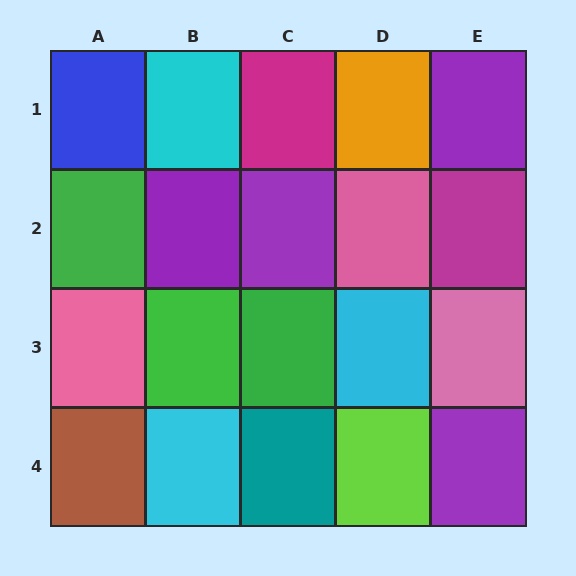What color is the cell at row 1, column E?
Purple.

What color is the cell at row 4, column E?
Purple.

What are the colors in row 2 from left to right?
Green, purple, purple, pink, magenta.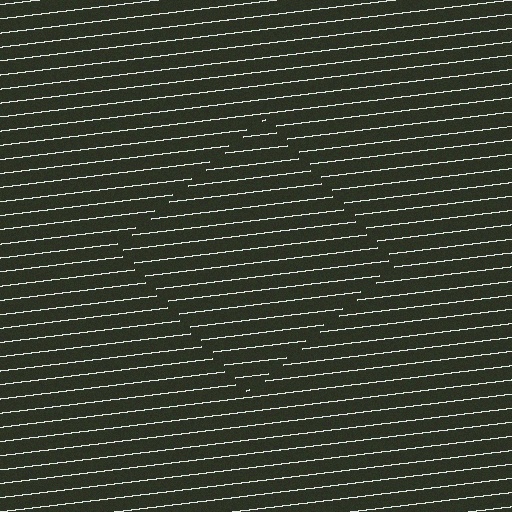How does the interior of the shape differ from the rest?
The interior of the shape contains the same grating, shifted by half a period — the contour is defined by the phase discontinuity where line-ends from the inner and outer gratings abut.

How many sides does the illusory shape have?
4 sides — the line-ends trace a square.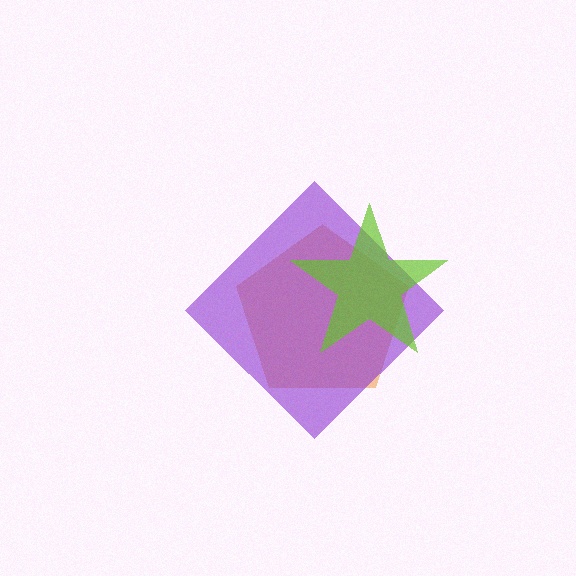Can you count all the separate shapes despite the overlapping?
Yes, there are 3 separate shapes.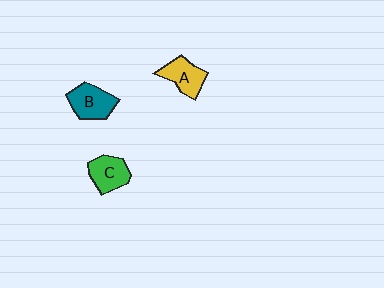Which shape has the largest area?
Shape B (teal).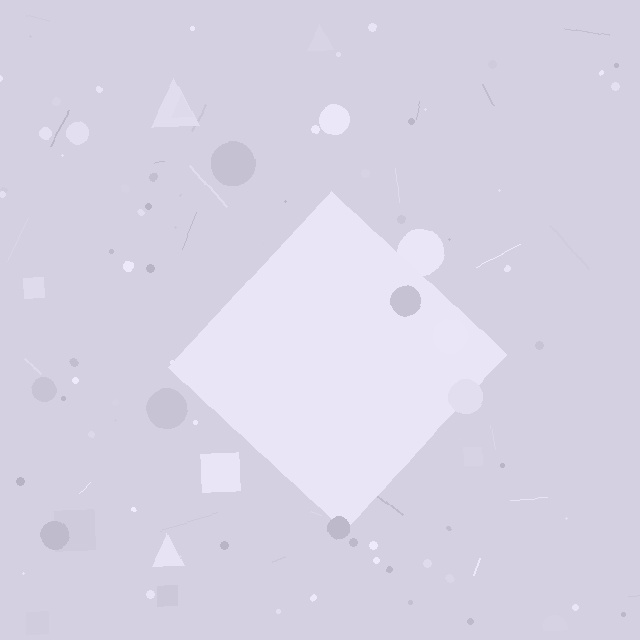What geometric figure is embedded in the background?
A diamond is embedded in the background.